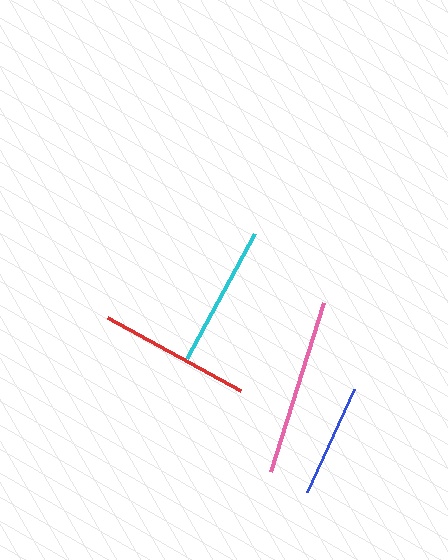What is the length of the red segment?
The red segment is approximately 152 pixels long.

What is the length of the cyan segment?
The cyan segment is approximately 141 pixels long.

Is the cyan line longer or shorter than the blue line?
The cyan line is longer than the blue line.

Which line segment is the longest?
The pink line is the longest at approximately 177 pixels.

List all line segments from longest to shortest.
From longest to shortest: pink, red, cyan, blue.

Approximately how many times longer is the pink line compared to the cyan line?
The pink line is approximately 1.2 times the length of the cyan line.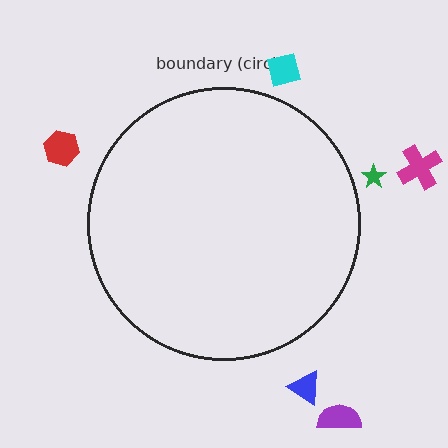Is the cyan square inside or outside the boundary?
Outside.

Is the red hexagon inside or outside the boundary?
Outside.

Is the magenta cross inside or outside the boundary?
Outside.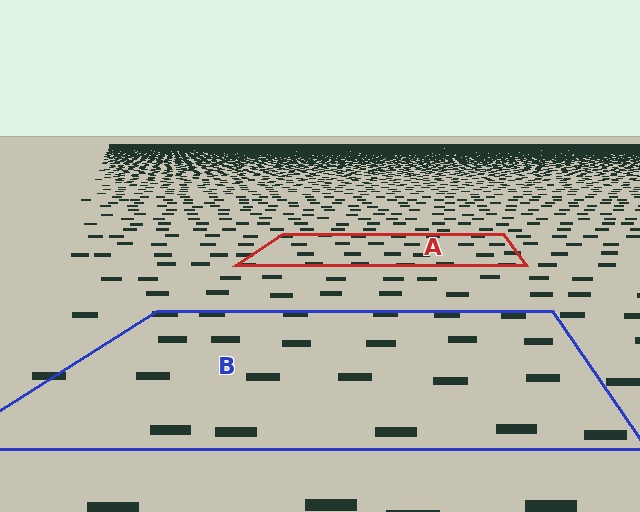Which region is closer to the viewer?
Region B is closer. The texture elements there are larger and more spread out.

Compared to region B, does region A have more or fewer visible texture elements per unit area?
Region A has more texture elements per unit area — they are packed more densely because it is farther away.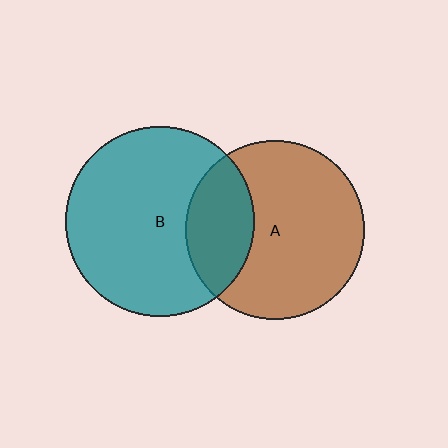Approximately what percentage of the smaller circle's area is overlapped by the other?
Approximately 25%.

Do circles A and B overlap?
Yes.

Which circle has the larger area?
Circle B (teal).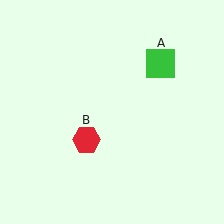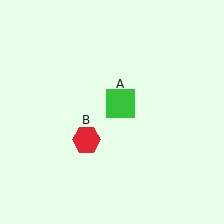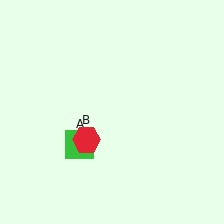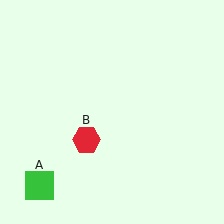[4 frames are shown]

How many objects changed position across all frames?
1 object changed position: green square (object A).